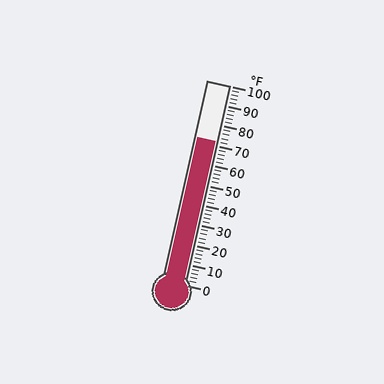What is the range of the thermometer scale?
The thermometer scale ranges from 0°F to 100°F.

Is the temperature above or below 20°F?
The temperature is above 20°F.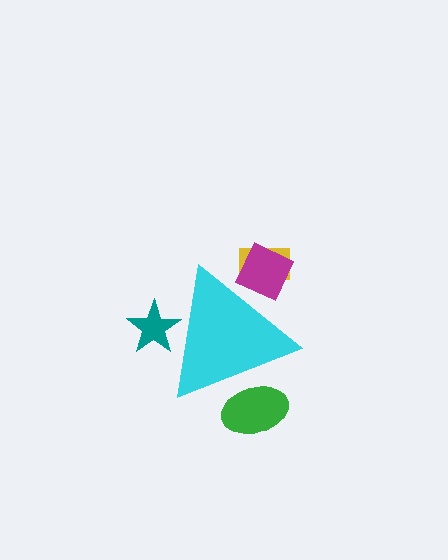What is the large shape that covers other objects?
A cyan triangle.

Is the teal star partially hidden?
Yes, the teal star is partially hidden behind the cyan triangle.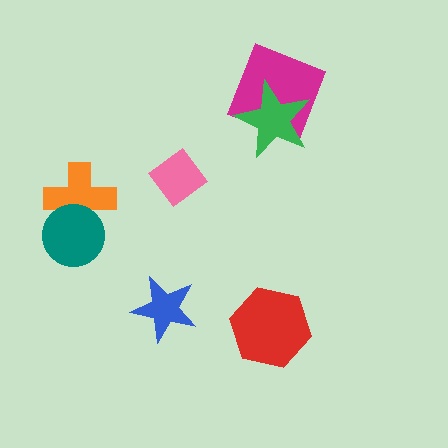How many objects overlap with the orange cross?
1 object overlaps with the orange cross.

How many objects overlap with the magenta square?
1 object overlaps with the magenta square.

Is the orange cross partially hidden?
Yes, it is partially covered by another shape.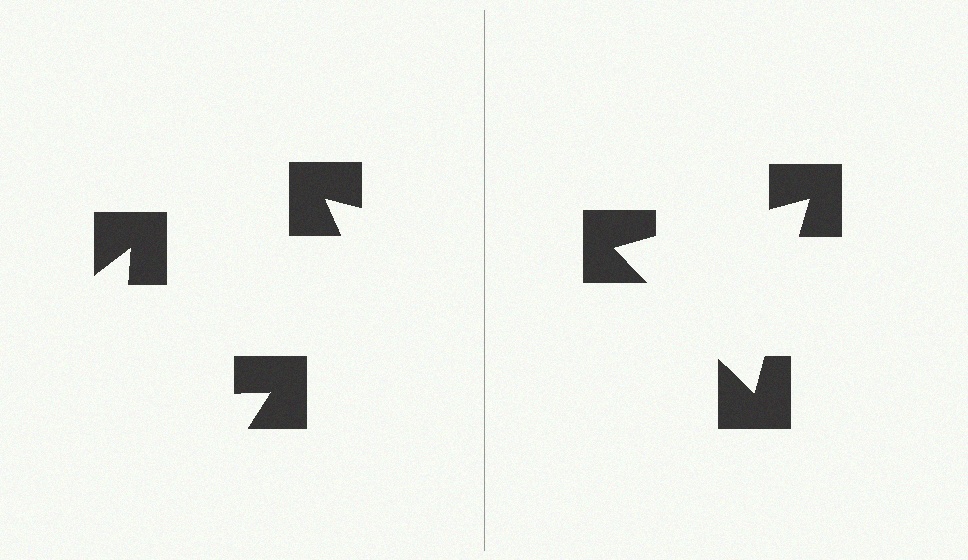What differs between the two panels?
The notched squares are positioned identically on both sides; only the wedge orientations differ. On the right they align to a triangle; on the left they are misaligned.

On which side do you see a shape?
An illusory triangle appears on the right side. On the left side the wedge cuts are rotated, so no coherent shape forms.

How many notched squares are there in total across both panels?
6 — 3 on each side.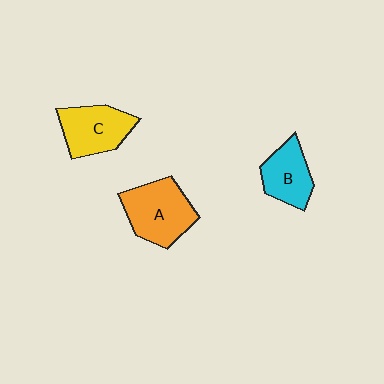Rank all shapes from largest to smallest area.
From largest to smallest: A (orange), C (yellow), B (cyan).